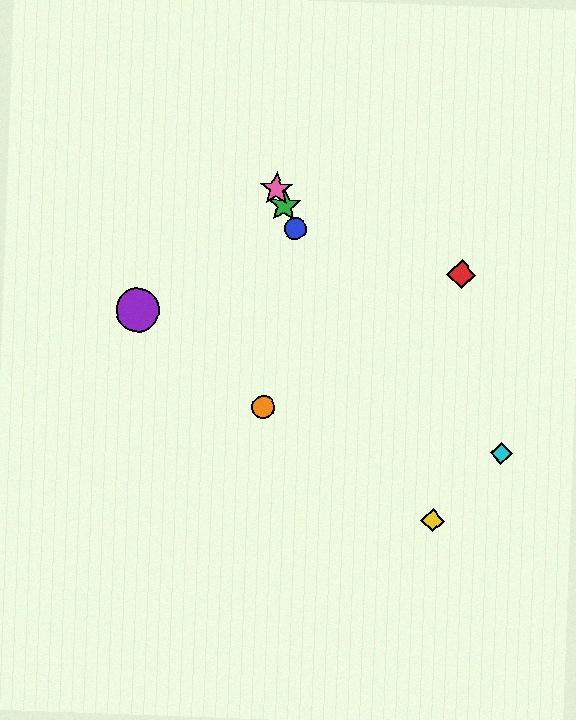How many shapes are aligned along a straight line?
4 shapes (the blue circle, the green star, the yellow diamond, the pink star) are aligned along a straight line.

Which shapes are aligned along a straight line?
The blue circle, the green star, the yellow diamond, the pink star are aligned along a straight line.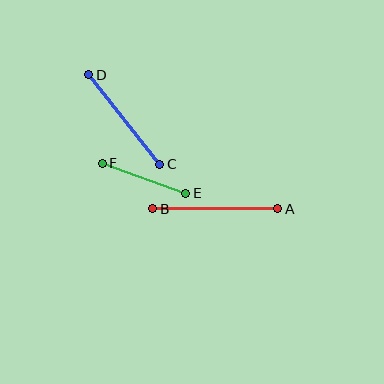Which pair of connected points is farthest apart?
Points A and B are farthest apart.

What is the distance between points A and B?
The distance is approximately 125 pixels.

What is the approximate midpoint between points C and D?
The midpoint is at approximately (124, 119) pixels.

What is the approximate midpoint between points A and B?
The midpoint is at approximately (215, 209) pixels.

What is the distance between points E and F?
The distance is approximately 89 pixels.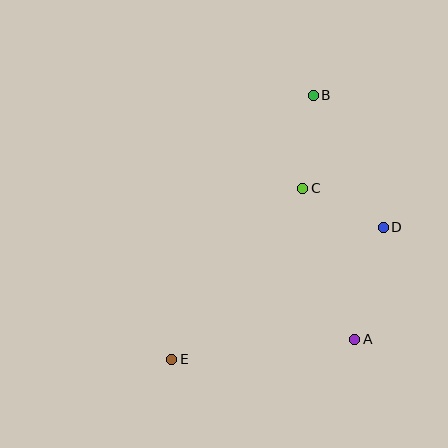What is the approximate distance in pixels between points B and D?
The distance between B and D is approximately 149 pixels.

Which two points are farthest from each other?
Points B and E are farthest from each other.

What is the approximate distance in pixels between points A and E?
The distance between A and E is approximately 184 pixels.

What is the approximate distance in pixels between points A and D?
The distance between A and D is approximately 115 pixels.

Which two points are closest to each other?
Points C and D are closest to each other.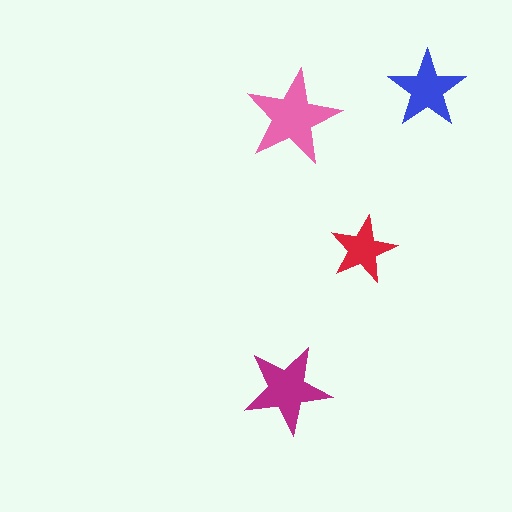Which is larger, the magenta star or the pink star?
The pink one.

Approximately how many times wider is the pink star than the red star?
About 1.5 times wider.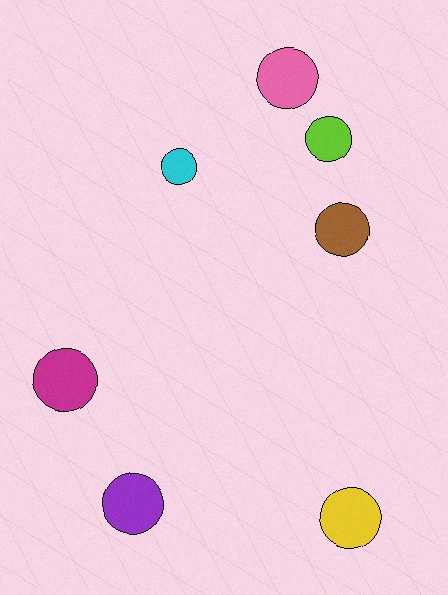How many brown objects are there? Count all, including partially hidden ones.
There is 1 brown object.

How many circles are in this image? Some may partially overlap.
There are 7 circles.